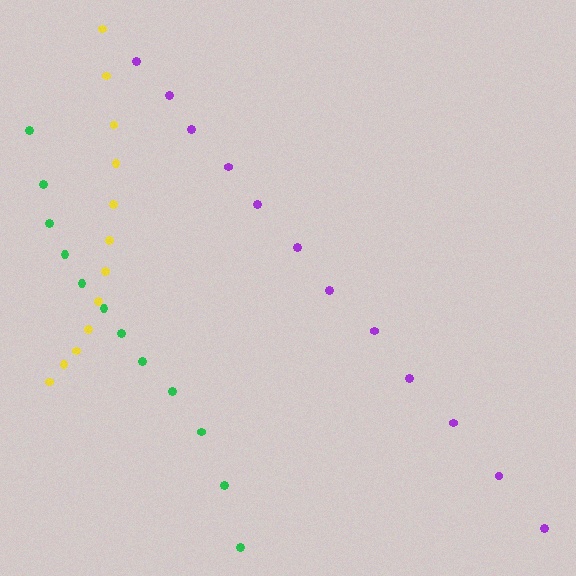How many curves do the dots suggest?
There are 3 distinct paths.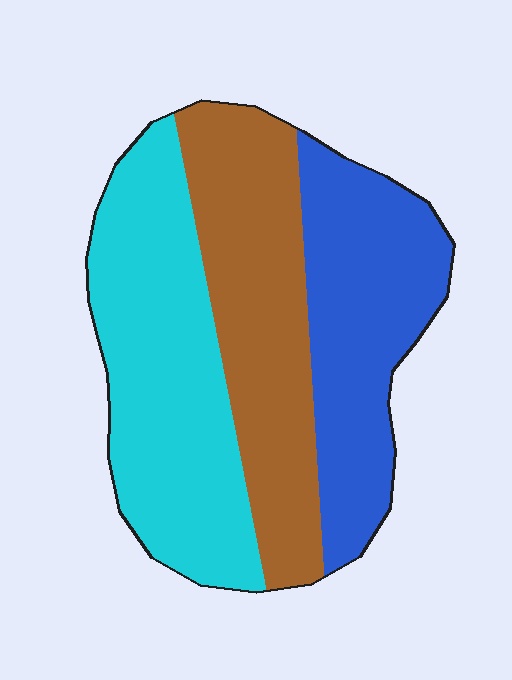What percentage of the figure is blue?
Blue covers roughly 30% of the figure.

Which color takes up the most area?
Cyan, at roughly 40%.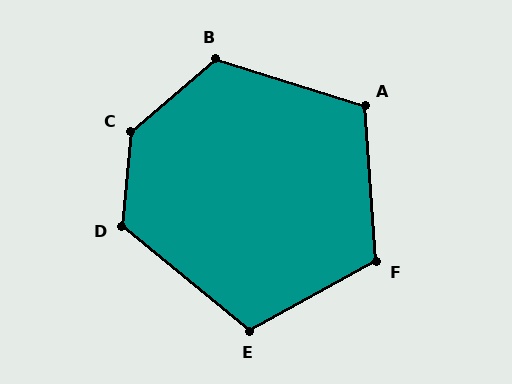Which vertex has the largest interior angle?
C, at approximately 136 degrees.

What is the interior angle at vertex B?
Approximately 122 degrees (obtuse).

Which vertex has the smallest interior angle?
A, at approximately 112 degrees.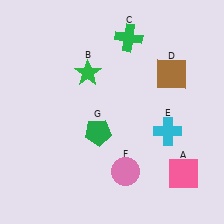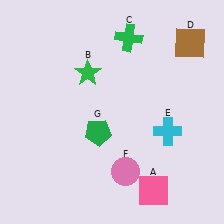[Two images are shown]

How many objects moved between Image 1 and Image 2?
2 objects moved between the two images.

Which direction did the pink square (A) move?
The pink square (A) moved left.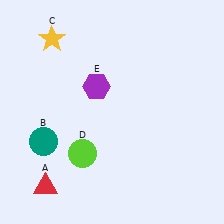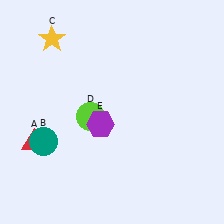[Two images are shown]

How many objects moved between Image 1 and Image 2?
3 objects moved between the two images.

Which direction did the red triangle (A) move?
The red triangle (A) moved up.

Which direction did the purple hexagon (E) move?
The purple hexagon (E) moved down.